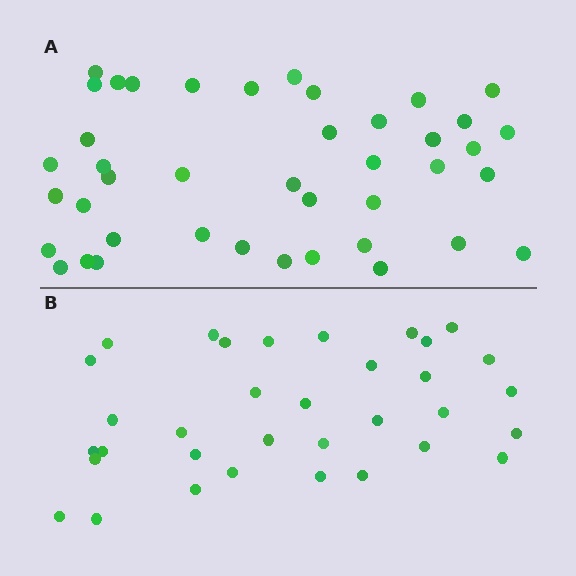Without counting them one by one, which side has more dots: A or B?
Region A (the top region) has more dots.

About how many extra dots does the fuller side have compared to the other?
Region A has roughly 8 or so more dots than region B.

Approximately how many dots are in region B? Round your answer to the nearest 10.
About 30 dots. (The exact count is 34, which rounds to 30.)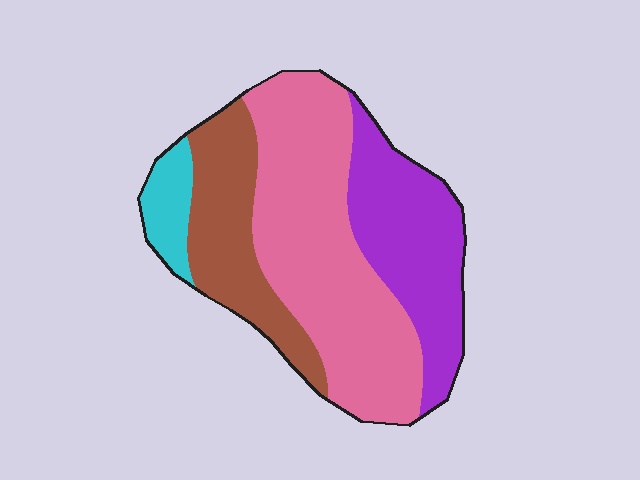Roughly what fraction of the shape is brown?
Brown covers 21% of the shape.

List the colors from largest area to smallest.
From largest to smallest: pink, purple, brown, cyan.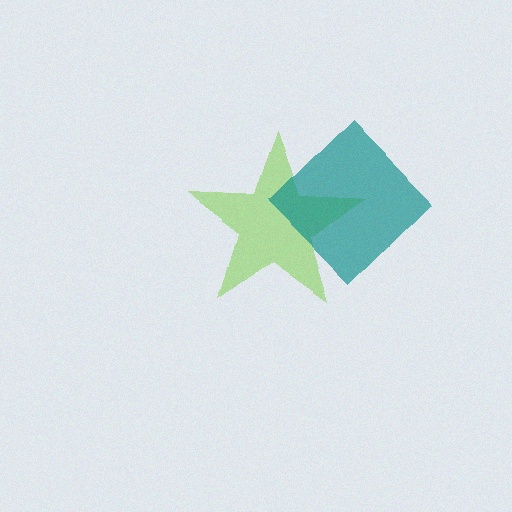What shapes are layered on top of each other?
The layered shapes are: a lime star, a teal diamond.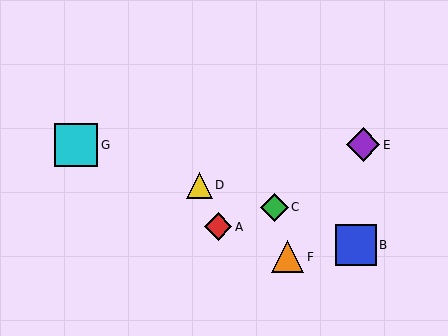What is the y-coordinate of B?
Object B is at y≈245.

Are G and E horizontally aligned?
Yes, both are at y≈145.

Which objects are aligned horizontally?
Objects E, G are aligned horizontally.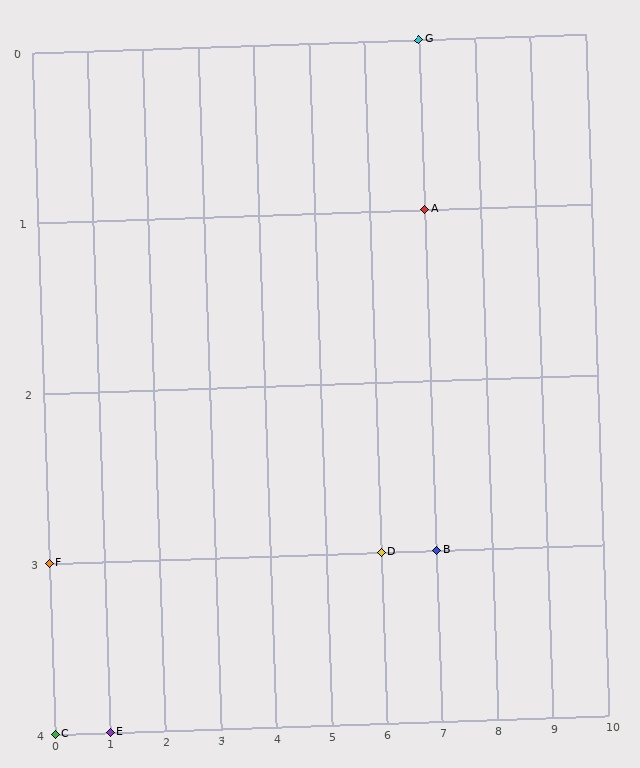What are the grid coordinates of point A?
Point A is at grid coordinates (7, 1).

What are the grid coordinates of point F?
Point F is at grid coordinates (0, 3).